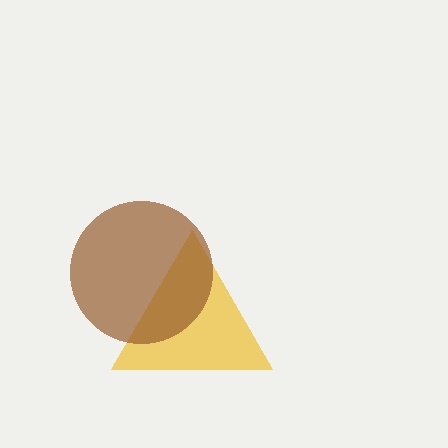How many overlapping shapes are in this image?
There are 2 overlapping shapes in the image.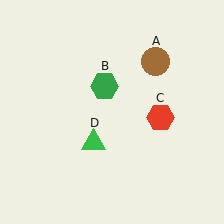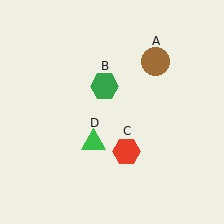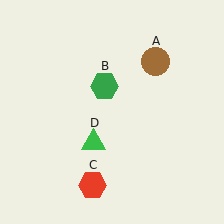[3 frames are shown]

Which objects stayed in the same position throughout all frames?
Brown circle (object A) and green hexagon (object B) and green triangle (object D) remained stationary.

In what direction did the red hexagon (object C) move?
The red hexagon (object C) moved down and to the left.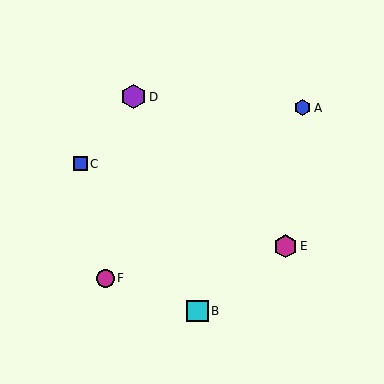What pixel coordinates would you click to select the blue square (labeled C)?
Click at (81, 164) to select the blue square C.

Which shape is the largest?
The purple hexagon (labeled D) is the largest.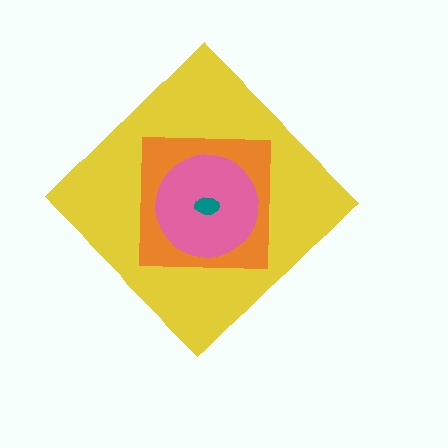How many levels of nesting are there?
4.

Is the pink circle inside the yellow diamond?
Yes.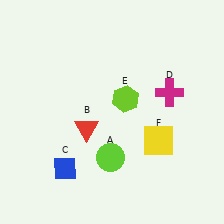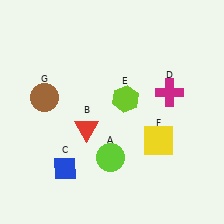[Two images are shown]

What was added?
A brown circle (G) was added in Image 2.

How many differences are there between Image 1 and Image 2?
There is 1 difference between the two images.